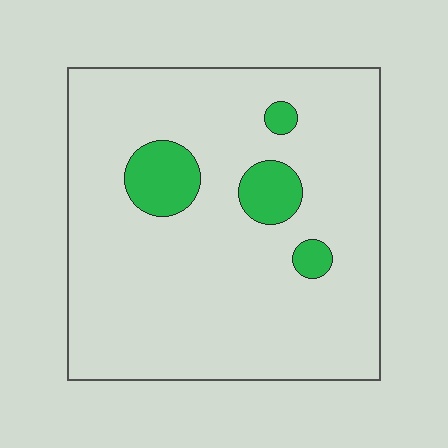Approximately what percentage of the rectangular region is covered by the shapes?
Approximately 10%.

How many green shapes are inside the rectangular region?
4.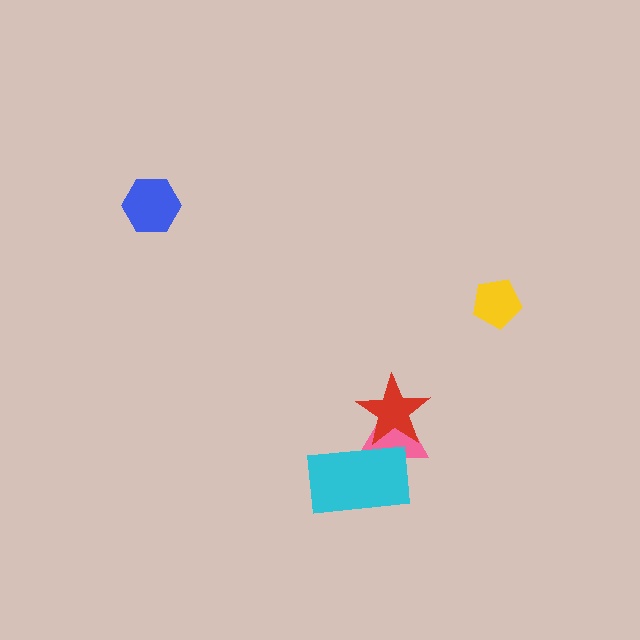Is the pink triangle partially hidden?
Yes, it is partially covered by another shape.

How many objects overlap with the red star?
2 objects overlap with the red star.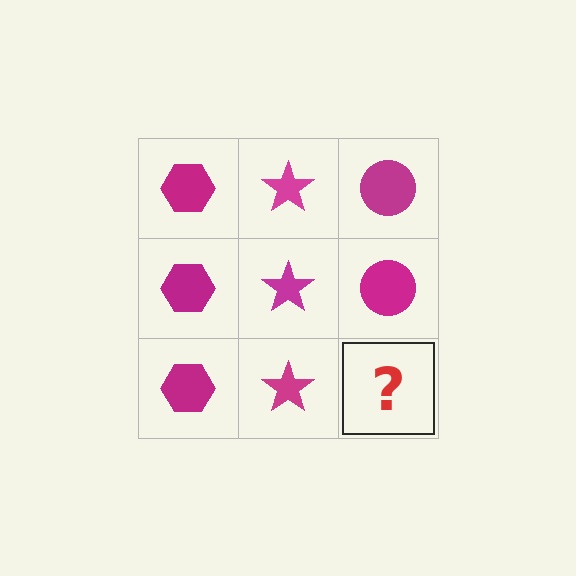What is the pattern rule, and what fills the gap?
The rule is that each column has a consistent shape. The gap should be filled with a magenta circle.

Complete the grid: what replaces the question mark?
The question mark should be replaced with a magenta circle.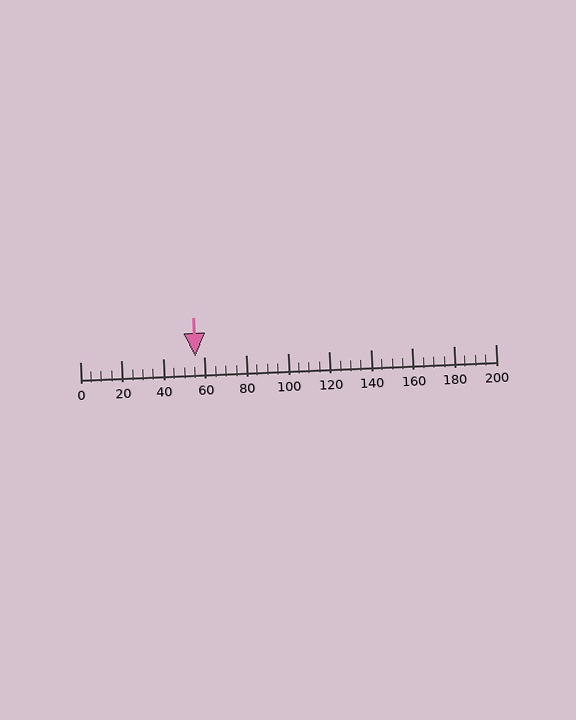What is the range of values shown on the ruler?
The ruler shows values from 0 to 200.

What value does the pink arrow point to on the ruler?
The pink arrow points to approximately 56.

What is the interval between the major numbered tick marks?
The major tick marks are spaced 20 units apart.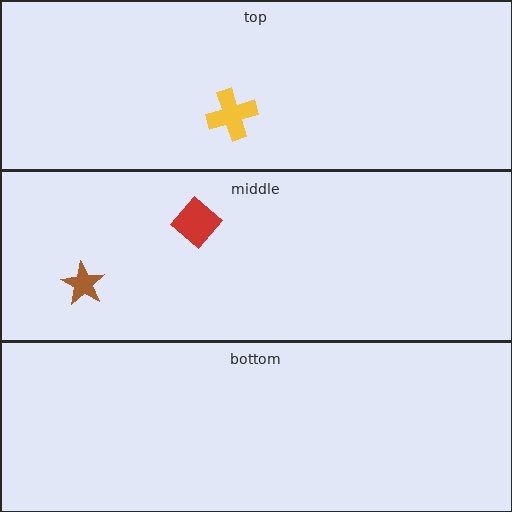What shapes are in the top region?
The yellow cross.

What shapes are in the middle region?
The brown star, the red diamond.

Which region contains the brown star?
The middle region.